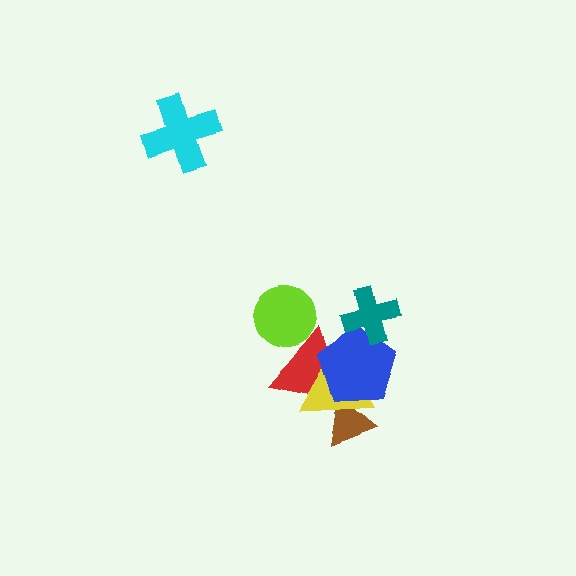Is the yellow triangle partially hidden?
Yes, it is partially covered by another shape.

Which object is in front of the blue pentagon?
The teal cross is in front of the blue pentagon.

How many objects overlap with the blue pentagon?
4 objects overlap with the blue pentagon.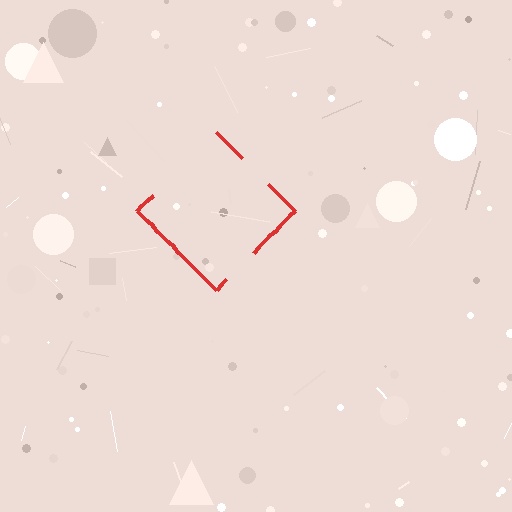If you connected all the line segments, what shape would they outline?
They would outline a diamond.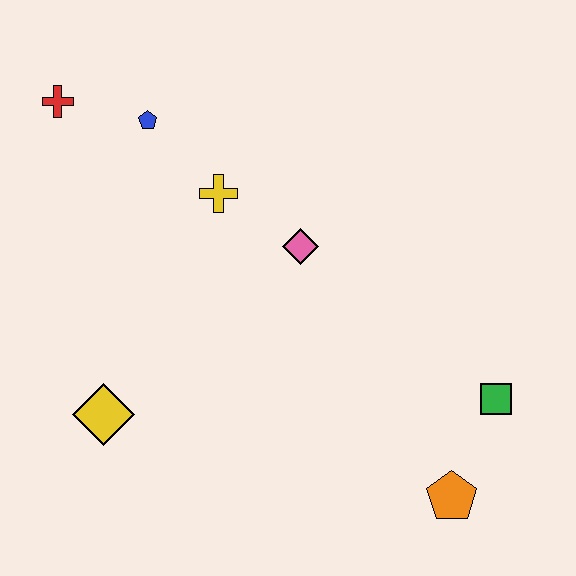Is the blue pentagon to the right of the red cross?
Yes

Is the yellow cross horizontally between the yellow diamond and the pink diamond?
Yes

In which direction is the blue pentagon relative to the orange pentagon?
The blue pentagon is above the orange pentagon.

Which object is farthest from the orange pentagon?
The red cross is farthest from the orange pentagon.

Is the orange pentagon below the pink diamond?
Yes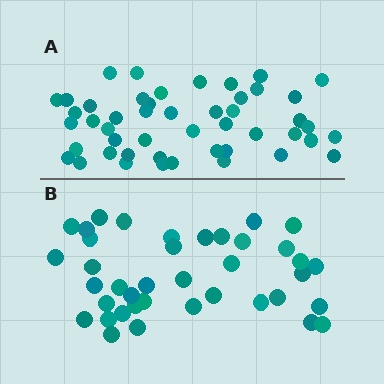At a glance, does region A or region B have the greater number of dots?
Region A (the top region) has more dots.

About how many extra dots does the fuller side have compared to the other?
Region A has roughly 8 or so more dots than region B.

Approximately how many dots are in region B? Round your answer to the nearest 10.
About 40 dots. (The exact count is 39, which rounds to 40.)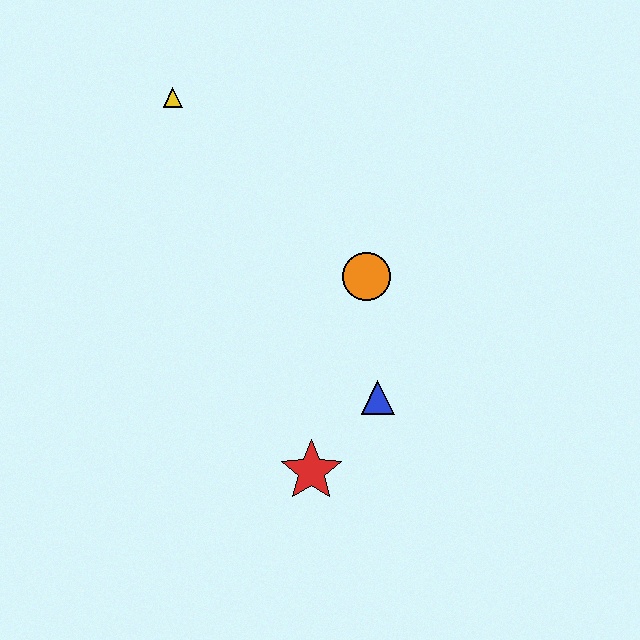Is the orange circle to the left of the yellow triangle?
No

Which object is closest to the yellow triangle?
The orange circle is closest to the yellow triangle.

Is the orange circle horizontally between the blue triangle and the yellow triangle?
Yes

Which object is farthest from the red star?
The yellow triangle is farthest from the red star.